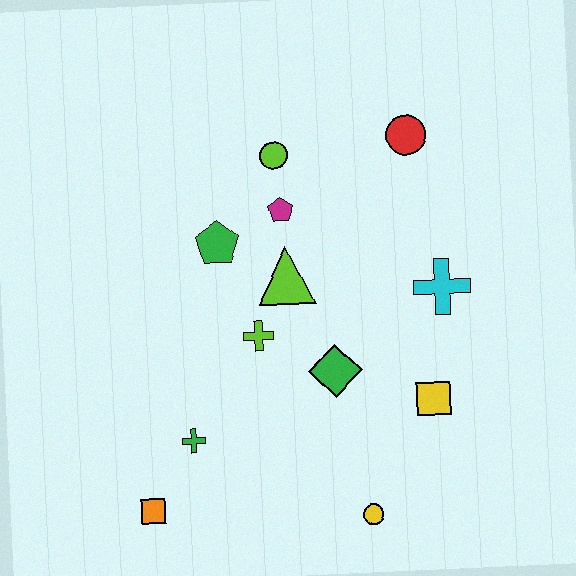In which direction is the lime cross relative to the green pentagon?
The lime cross is below the green pentagon.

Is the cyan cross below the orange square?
No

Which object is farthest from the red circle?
The orange square is farthest from the red circle.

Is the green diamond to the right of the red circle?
No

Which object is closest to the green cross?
The orange square is closest to the green cross.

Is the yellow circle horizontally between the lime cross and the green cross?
No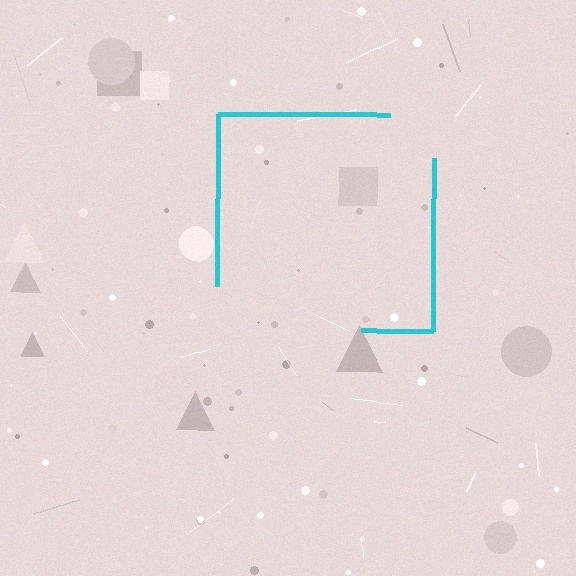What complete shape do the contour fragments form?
The contour fragments form a square.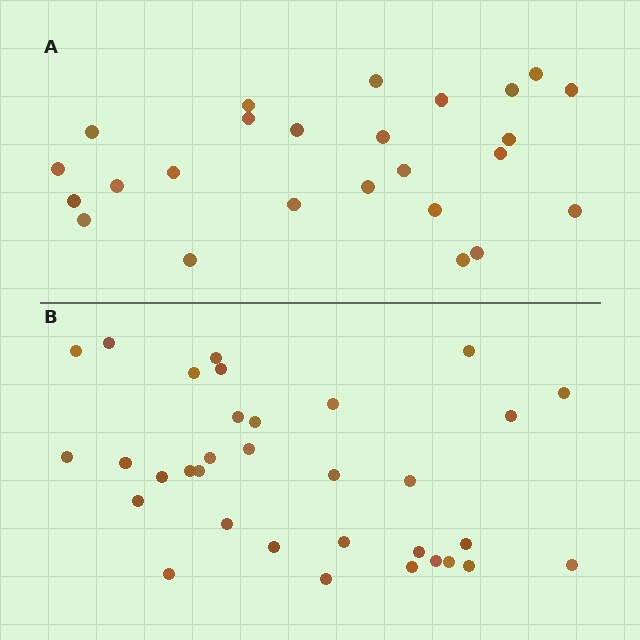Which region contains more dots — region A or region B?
Region B (the bottom region) has more dots.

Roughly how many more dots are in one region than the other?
Region B has roughly 8 or so more dots than region A.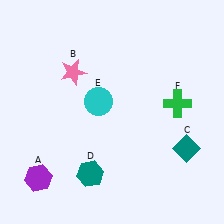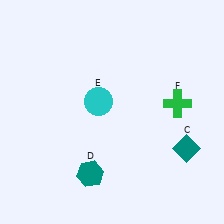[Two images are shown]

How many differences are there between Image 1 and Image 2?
There are 2 differences between the two images.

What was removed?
The purple hexagon (A), the pink star (B) were removed in Image 2.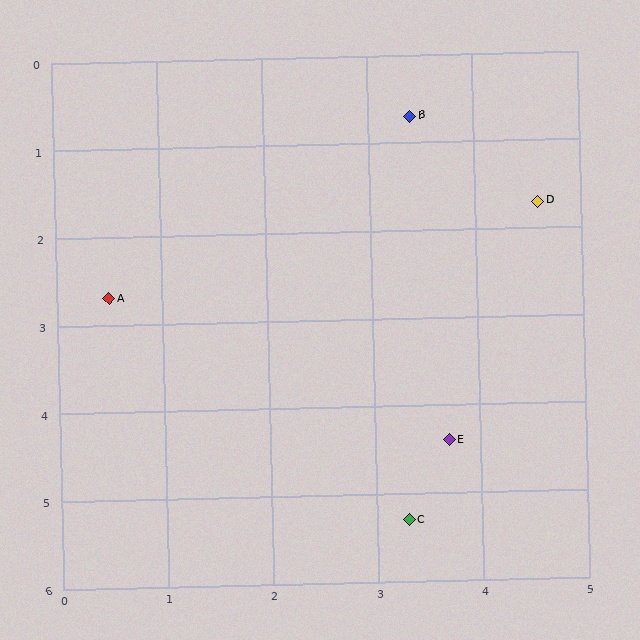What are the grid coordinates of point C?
Point C is at approximately (3.3, 5.3).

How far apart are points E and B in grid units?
Points E and B are about 3.7 grid units apart.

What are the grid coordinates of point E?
Point E is at approximately (3.7, 4.4).